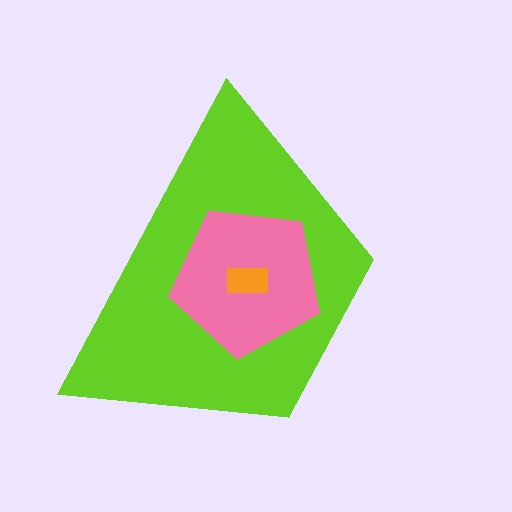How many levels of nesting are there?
3.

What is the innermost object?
The orange rectangle.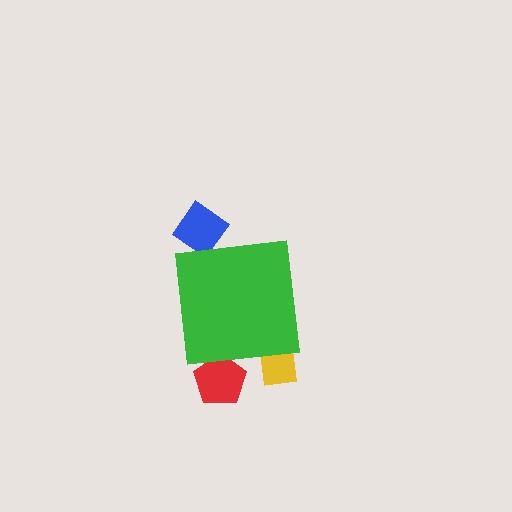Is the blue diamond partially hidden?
Yes, the blue diamond is partially hidden behind the green square.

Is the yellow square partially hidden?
Yes, the yellow square is partially hidden behind the green square.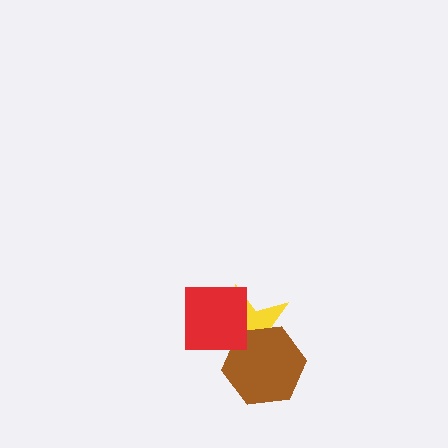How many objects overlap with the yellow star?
2 objects overlap with the yellow star.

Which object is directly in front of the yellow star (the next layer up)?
The brown hexagon is directly in front of the yellow star.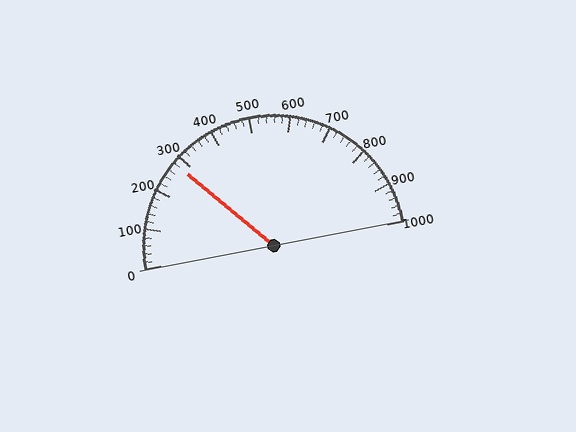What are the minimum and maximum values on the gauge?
The gauge ranges from 0 to 1000.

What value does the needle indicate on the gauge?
The needle indicates approximately 280.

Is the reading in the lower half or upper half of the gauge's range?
The reading is in the lower half of the range (0 to 1000).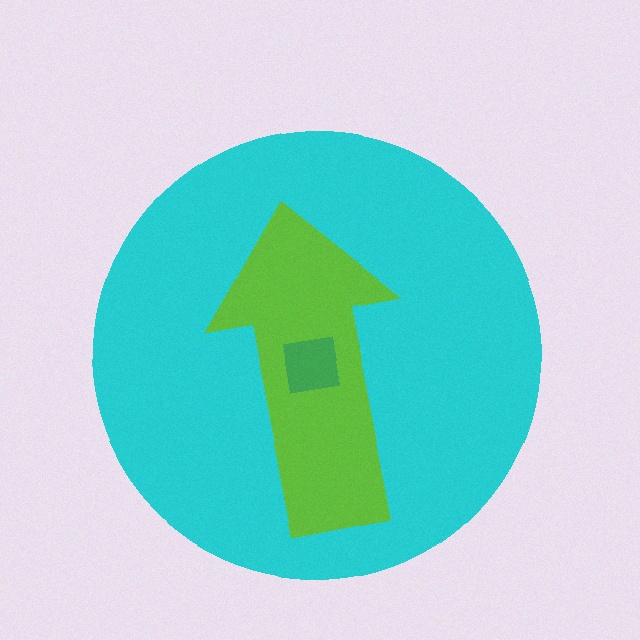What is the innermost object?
The green square.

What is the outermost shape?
The cyan circle.